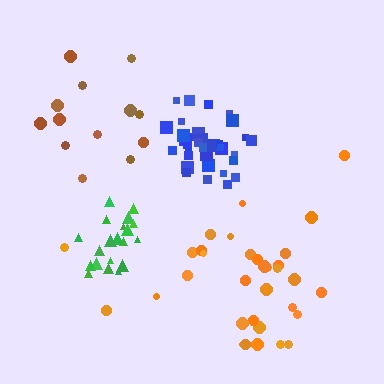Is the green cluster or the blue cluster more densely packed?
Blue.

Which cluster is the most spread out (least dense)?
Brown.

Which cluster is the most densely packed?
Blue.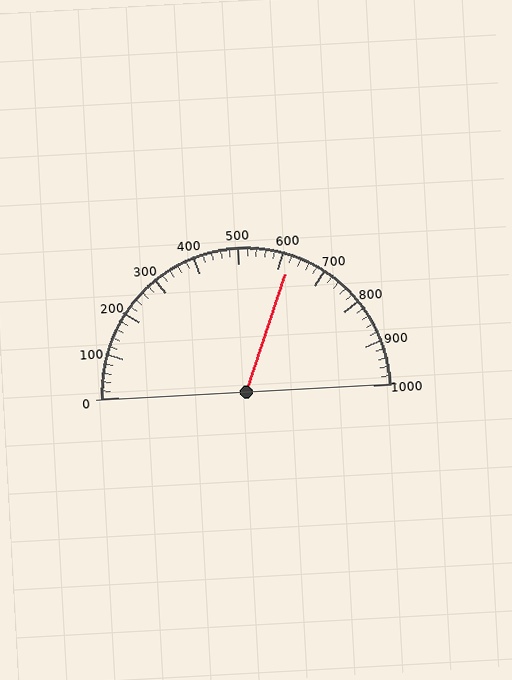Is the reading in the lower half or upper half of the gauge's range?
The reading is in the upper half of the range (0 to 1000).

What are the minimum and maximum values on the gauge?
The gauge ranges from 0 to 1000.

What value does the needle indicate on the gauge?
The needle indicates approximately 620.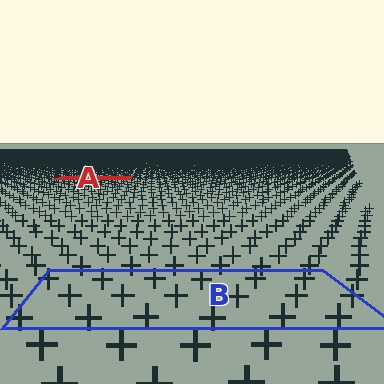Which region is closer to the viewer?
Region B is closer. The texture elements there are larger and more spread out.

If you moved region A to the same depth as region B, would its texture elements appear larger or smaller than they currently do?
They would appear larger. At a closer depth, the same texture elements are projected at a bigger on-screen size.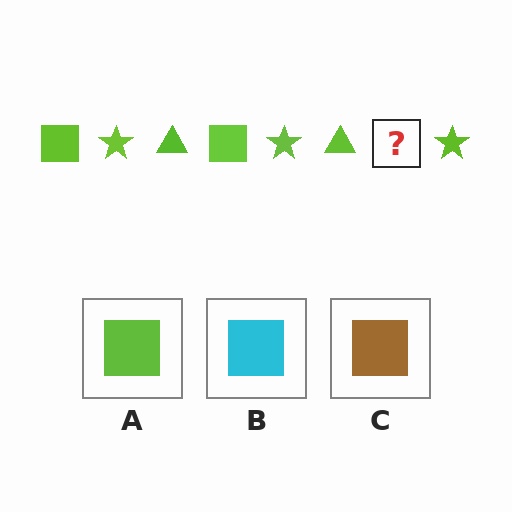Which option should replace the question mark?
Option A.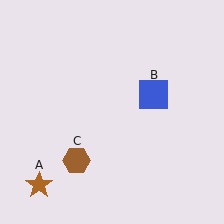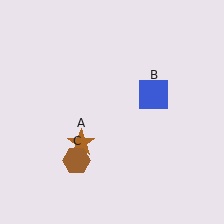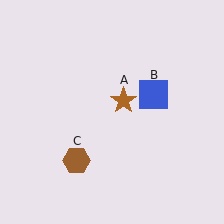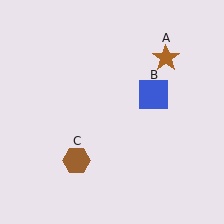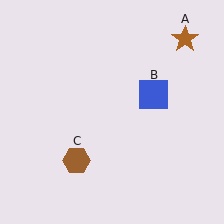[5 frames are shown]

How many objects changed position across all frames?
1 object changed position: brown star (object A).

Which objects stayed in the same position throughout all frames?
Blue square (object B) and brown hexagon (object C) remained stationary.